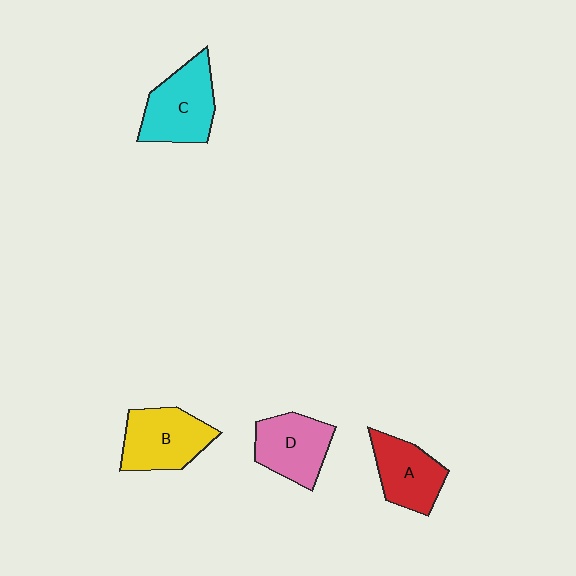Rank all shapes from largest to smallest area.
From largest to smallest: C (cyan), B (yellow), D (pink), A (red).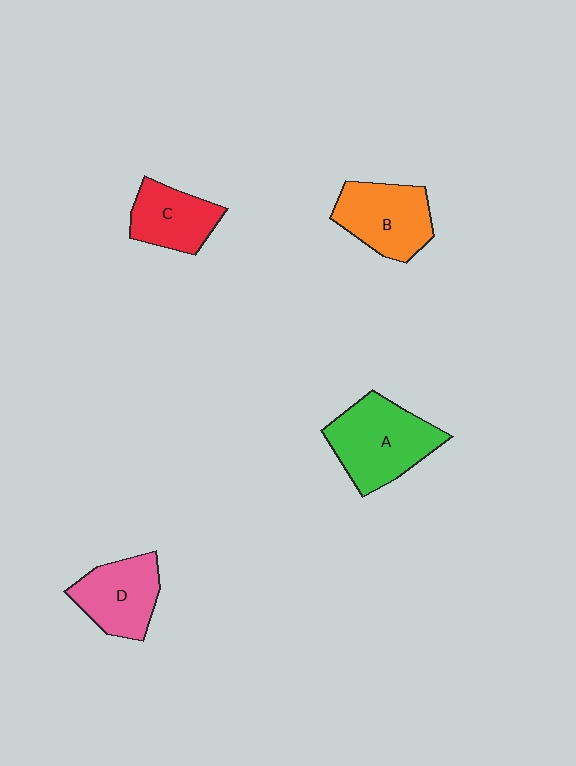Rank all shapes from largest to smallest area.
From largest to smallest: A (green), B (orange), D (pink), C (red).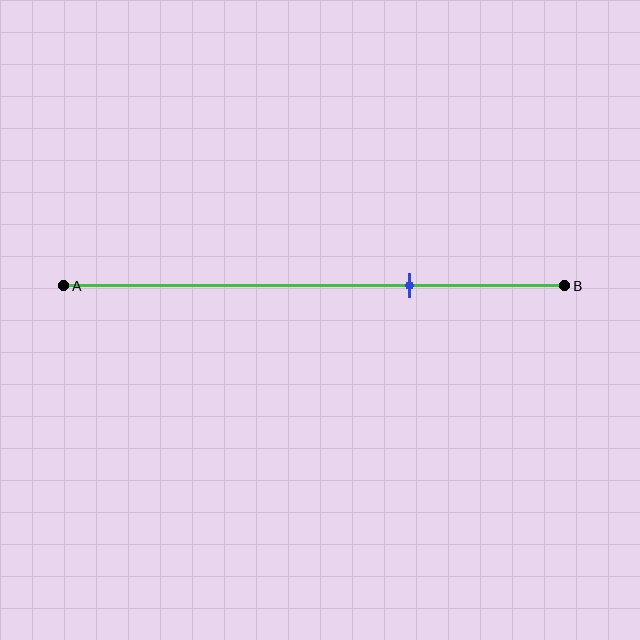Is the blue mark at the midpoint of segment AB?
No, the mark is at about 70% from A, not at the 50% midpoint.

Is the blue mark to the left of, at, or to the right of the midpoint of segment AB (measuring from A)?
The blue mark is to the right of the midpoint of segment AB.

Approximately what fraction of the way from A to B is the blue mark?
The blue mark is approximately 70% of the way from A to B.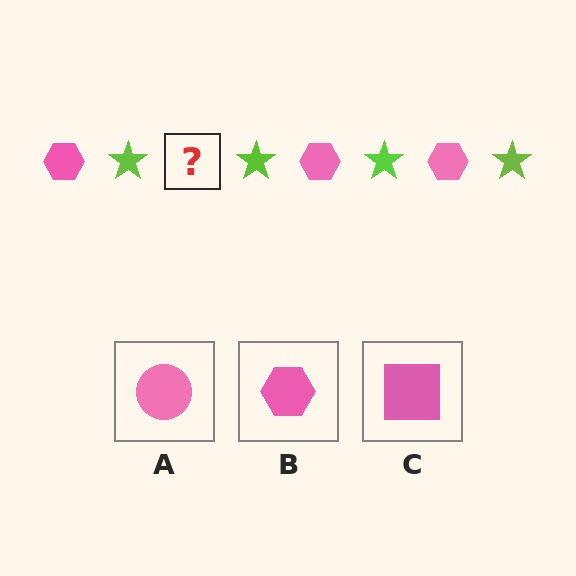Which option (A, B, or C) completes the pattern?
B.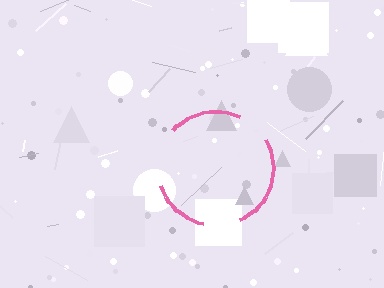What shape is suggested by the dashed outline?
The dashed outline suggests a circle.